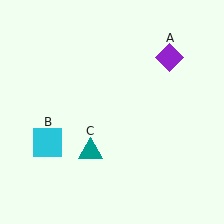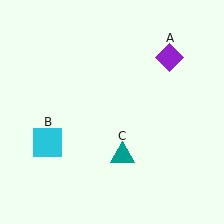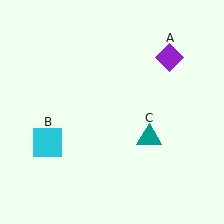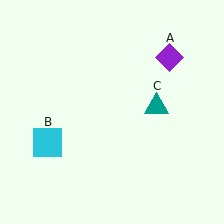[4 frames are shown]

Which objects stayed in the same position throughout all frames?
Purple diamond (object A) and cyan square (object B) remained stationary.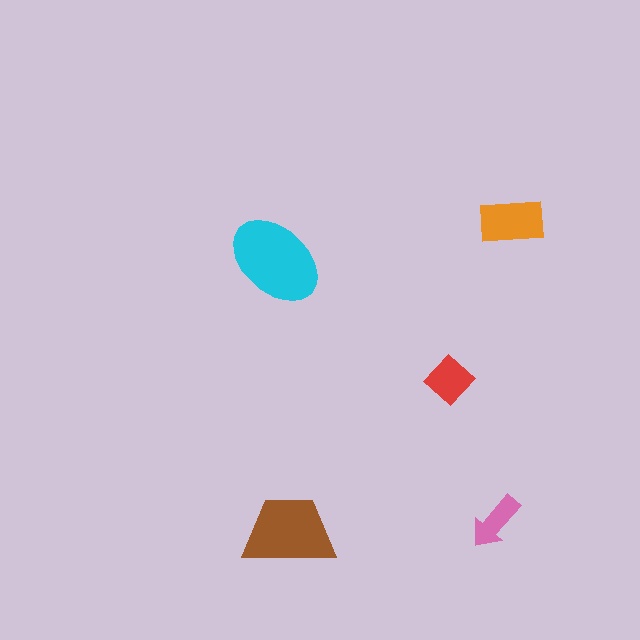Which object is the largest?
The cyan ellipse.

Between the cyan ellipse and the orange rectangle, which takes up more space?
The cyan ellipse.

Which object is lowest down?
The brown trapezoid is bottommost.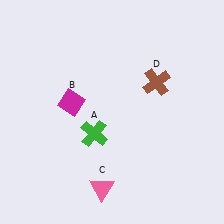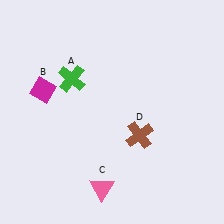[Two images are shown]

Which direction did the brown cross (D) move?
The brown cross (D) moved down.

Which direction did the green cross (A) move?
The green cross (A) moved up.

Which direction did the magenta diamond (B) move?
The magenta diamond (B) moved left.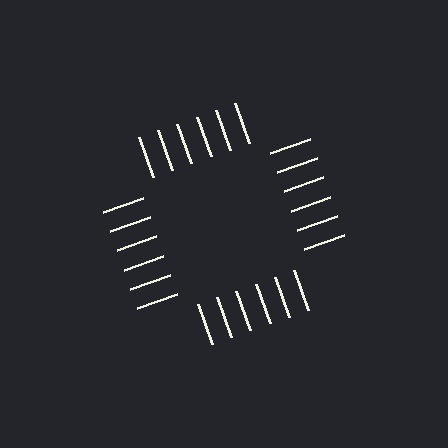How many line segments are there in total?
24 — 6 along each of the 4 edges.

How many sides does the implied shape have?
4 sides — the line-ends trace a square.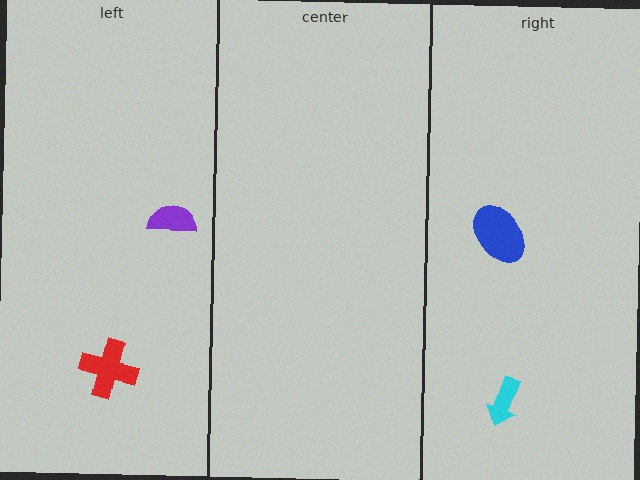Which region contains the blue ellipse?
The right region.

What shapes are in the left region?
The purple semicircle, the red cross.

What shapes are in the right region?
The blue ellipse, the cyan arrow.